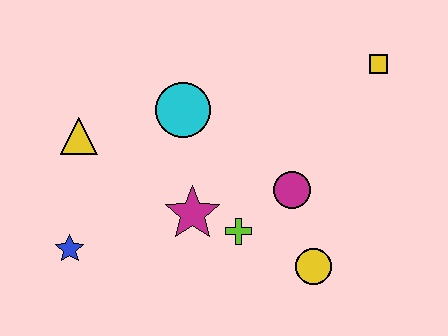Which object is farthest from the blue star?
The yellow square is farthest from the blue star.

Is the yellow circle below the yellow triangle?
Yes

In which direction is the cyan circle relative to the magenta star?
The cyan circle is above the magenta star.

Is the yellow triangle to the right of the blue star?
Yes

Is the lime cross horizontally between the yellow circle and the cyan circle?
Yes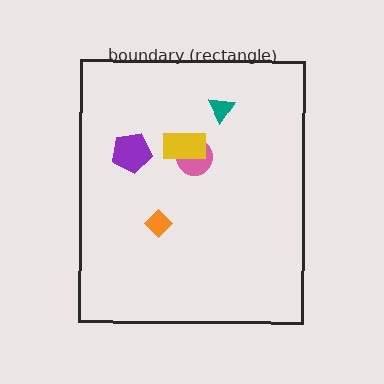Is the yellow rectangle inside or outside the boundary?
Inside.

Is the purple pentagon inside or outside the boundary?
Inside.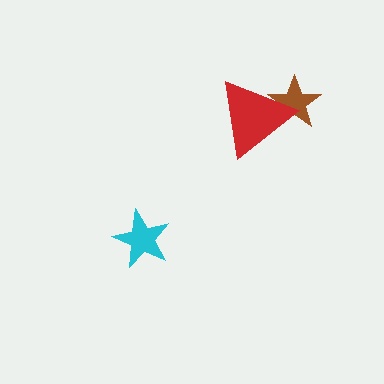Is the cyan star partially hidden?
No, no other shape covers it.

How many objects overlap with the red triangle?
1 object overlaps with the red triangle.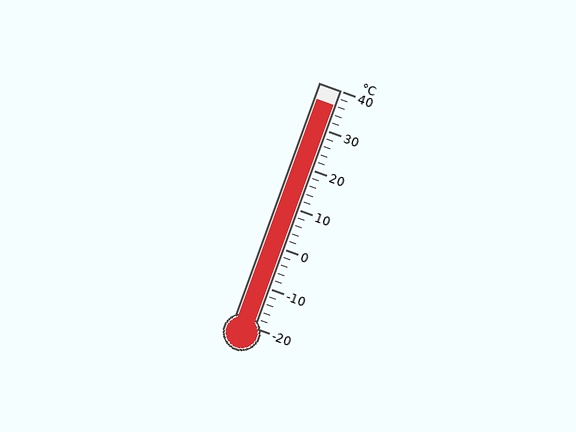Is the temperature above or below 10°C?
The temperature is above 10°C.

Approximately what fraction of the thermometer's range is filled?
The thermometer is filled to approximately 95% of its range.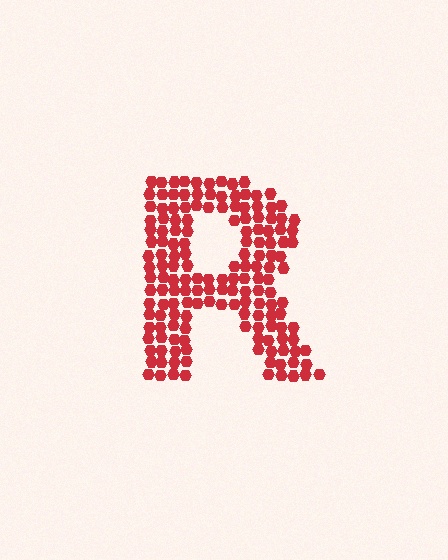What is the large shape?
The large shape is the letter R.